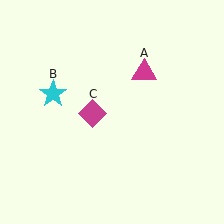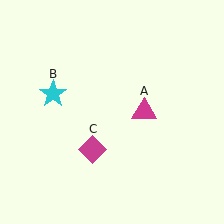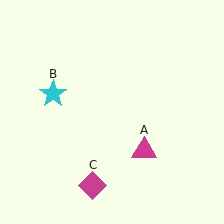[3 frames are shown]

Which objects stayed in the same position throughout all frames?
Cyan star (object B) remained stationary.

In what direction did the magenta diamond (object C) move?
The magenta diamond (object C) moved down.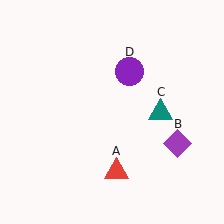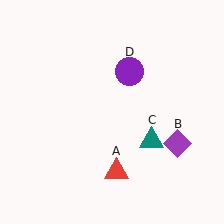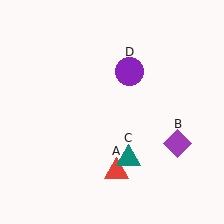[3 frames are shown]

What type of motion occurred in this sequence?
The teal triangle (object C) rotated clockwise around the center of the scene.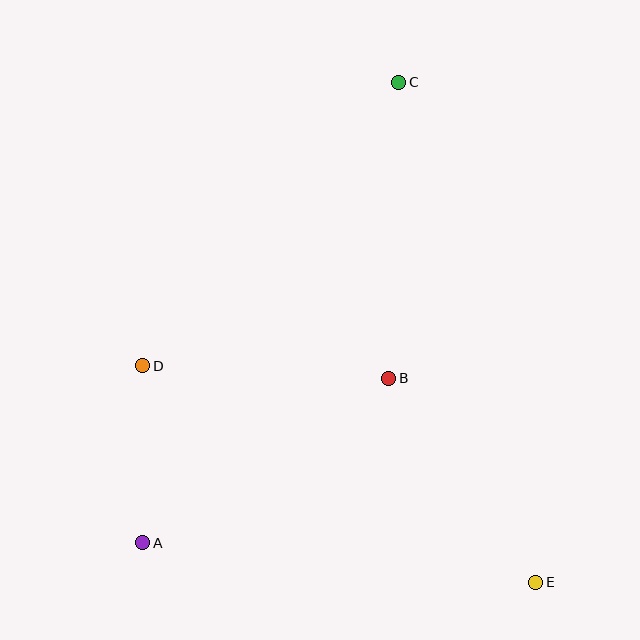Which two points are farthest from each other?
Points A and C are farthest from each other.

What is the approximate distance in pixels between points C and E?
The distance between C and E is approximately 518 pixels.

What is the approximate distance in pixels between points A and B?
The distance between A and B is approximately 296 pixels.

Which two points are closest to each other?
Points A and D are closest to each other.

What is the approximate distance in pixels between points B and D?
The distance between B and D is approximately 246 pixels.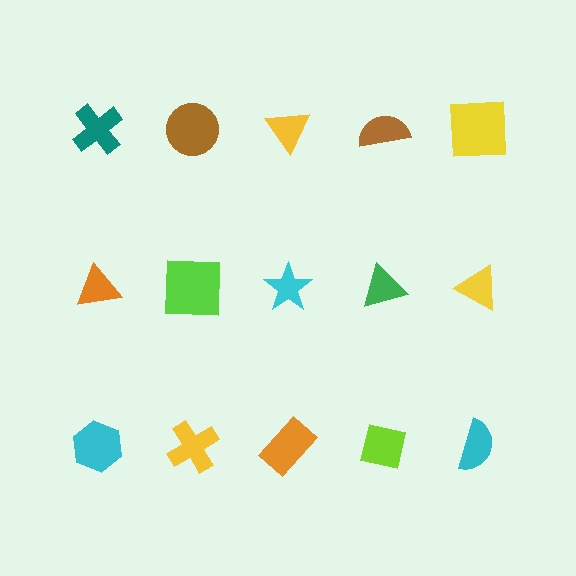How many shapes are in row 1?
5 shapes.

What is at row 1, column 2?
A brown circle.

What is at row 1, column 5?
A yellow square.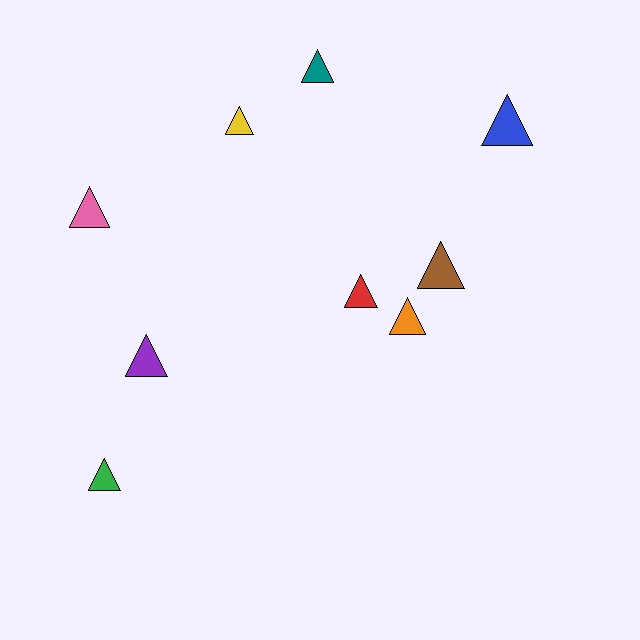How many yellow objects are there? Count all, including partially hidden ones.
There is 1 yellow object.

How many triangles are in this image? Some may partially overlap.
There are 9 triangles.